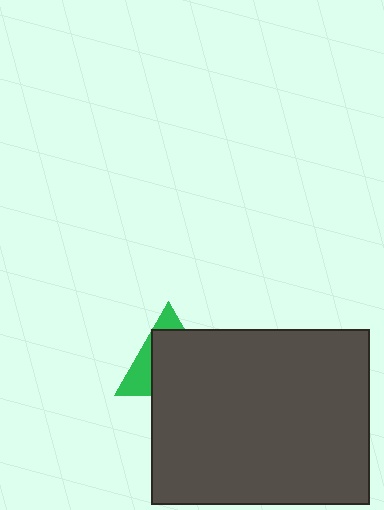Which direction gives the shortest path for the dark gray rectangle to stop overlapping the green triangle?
Moving toward the lower-right gives the shortest separation.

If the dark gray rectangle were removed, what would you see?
You would see the complete green triangle.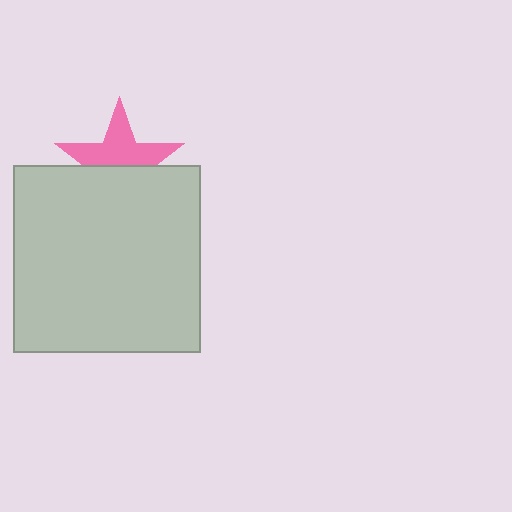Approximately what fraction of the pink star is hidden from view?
Roughly 46% of the pink star is hidden behind the light gray square.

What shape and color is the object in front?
The object in front is a light gray square.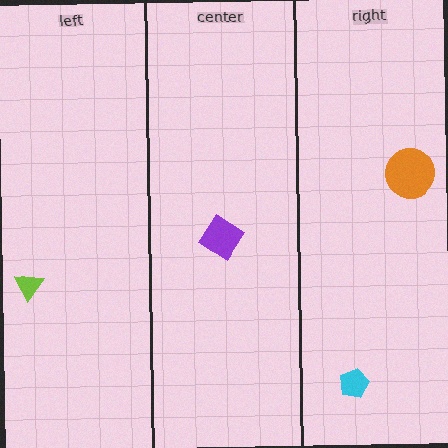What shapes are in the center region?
The purple diamond.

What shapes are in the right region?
The orange circle, the cyan pentagon.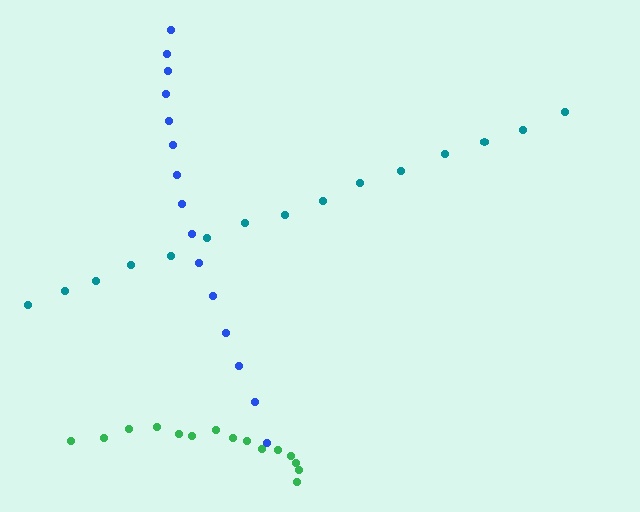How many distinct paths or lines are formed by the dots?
There are 3 distinct paths.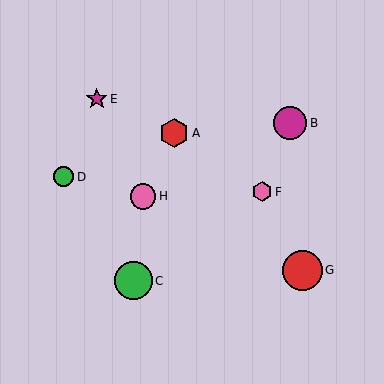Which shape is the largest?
The red circle (labeled G) is the largest.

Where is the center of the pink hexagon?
The center of the pink hexagon is at (262, 192).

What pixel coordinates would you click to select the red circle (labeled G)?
Click at (302, 270) to select the red circle G.